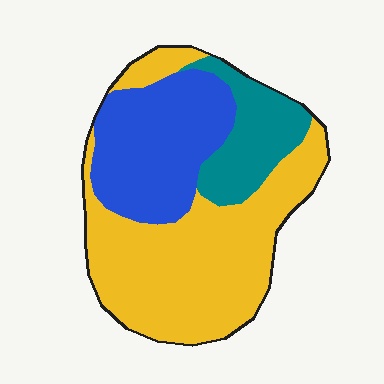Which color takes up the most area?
Yellow, at roughly 55%.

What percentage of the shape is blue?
Blue takes up about one third (1/3) of the shape.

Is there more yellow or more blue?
Yellow.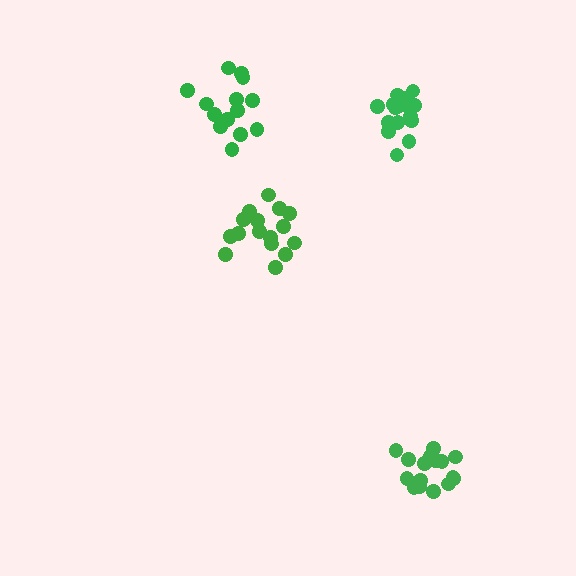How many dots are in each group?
Group 1: 16 dots, Group 2: 17 dots, Group 3: 14 dots, Group 4: 16 dots (63 total).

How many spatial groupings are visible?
There are 4 spatial groupings.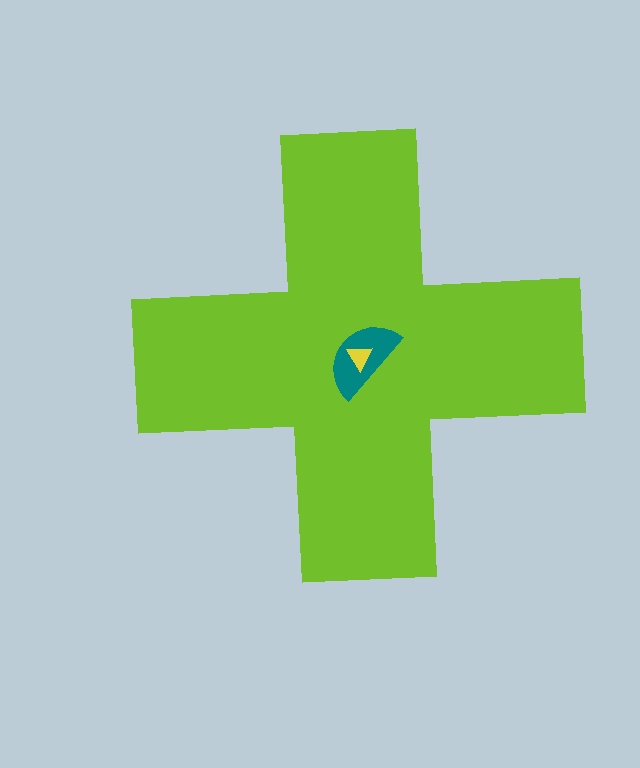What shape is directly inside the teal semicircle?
The yellow triangle.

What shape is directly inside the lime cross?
The teal semicircle.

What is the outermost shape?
The lime cross.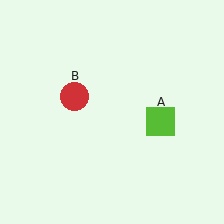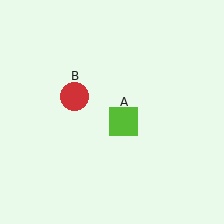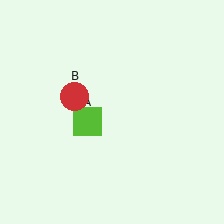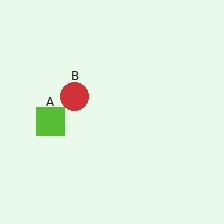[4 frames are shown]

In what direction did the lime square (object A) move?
The lime square (object A) moved left.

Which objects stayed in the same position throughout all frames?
Red circle (object B) remained stationary.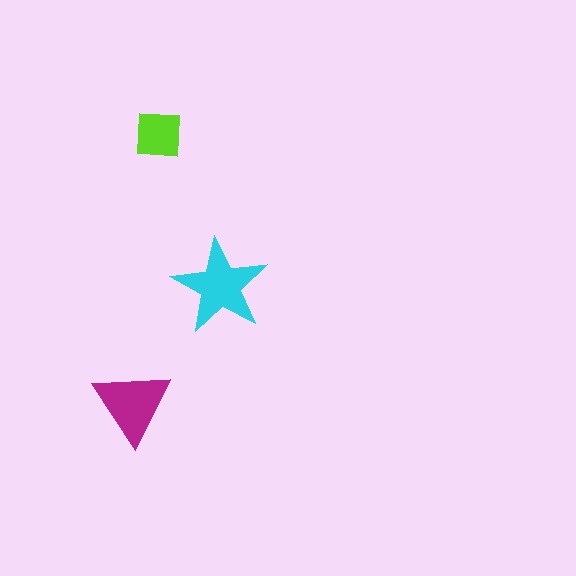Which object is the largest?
The cyan star.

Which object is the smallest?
The lime square.